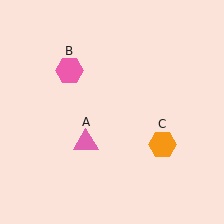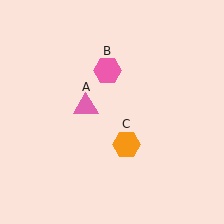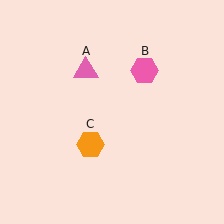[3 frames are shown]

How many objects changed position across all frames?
3 objects changed position: pink triangle (object A), pink hexagon (object B), orange hexagon (object C).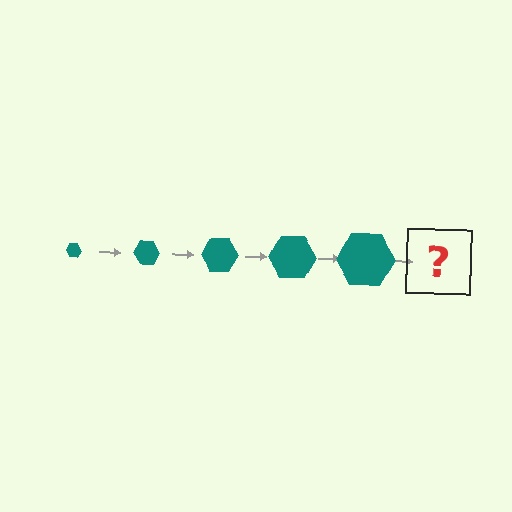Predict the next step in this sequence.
The next step is a teal hexagon, larger than the previous one.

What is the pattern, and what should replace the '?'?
The pattern is that the hexagon gets progressively larger each step. The '?' should be a teal hexagon, larger than the previous one.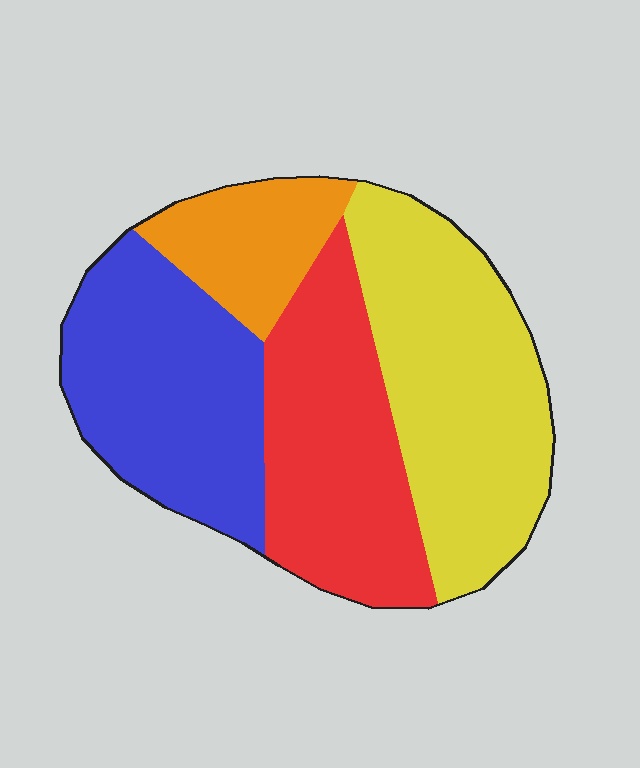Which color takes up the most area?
Yellow, at roughly 35%.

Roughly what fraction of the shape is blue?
Blue covers 28% of the shape.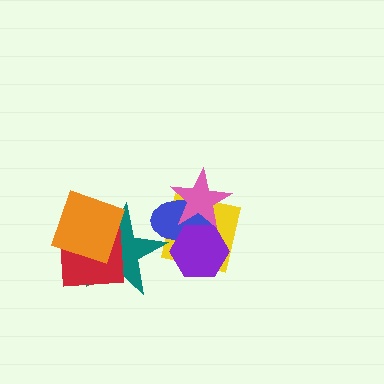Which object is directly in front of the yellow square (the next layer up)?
The blue ellipse is directly in front of the yellow square.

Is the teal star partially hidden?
Yes, it is partially covered by another shape.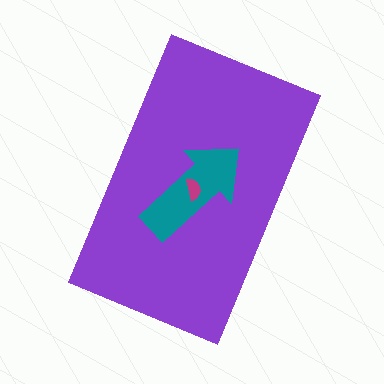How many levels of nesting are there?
3.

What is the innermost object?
The magenta semicircle.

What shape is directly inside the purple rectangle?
The teal arrow.